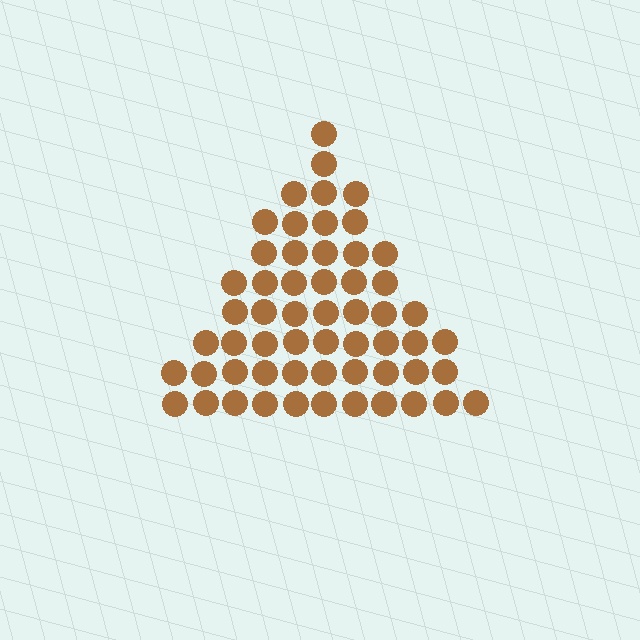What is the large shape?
The large shape is a triangle.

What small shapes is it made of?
It is made of small circles.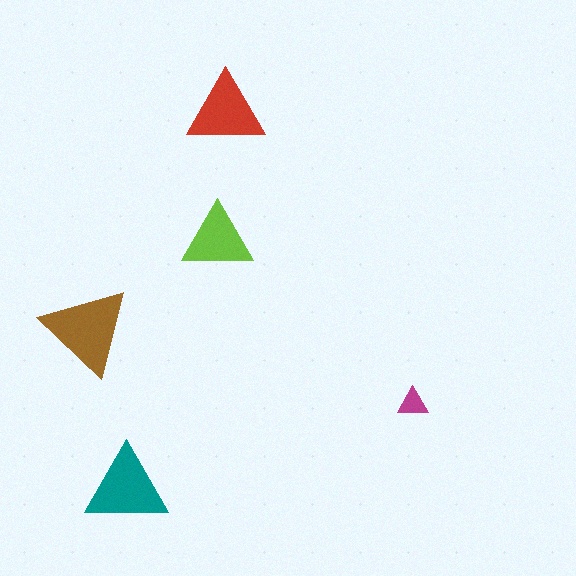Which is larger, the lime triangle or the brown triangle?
The brown one.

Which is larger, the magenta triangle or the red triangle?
The red one.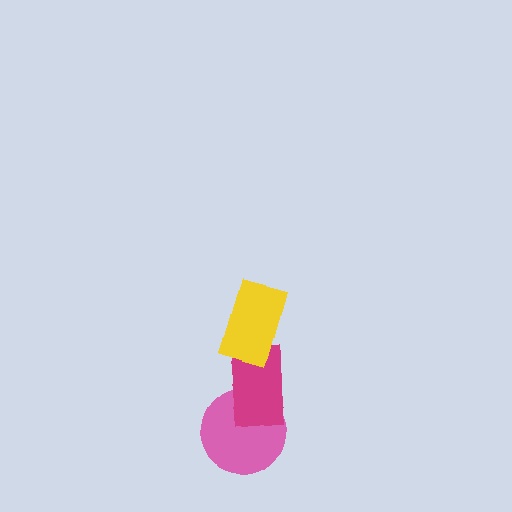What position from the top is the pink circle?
The pink circle is 3rd from the top.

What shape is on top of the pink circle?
The magenta rectangle is on top of the pink circle.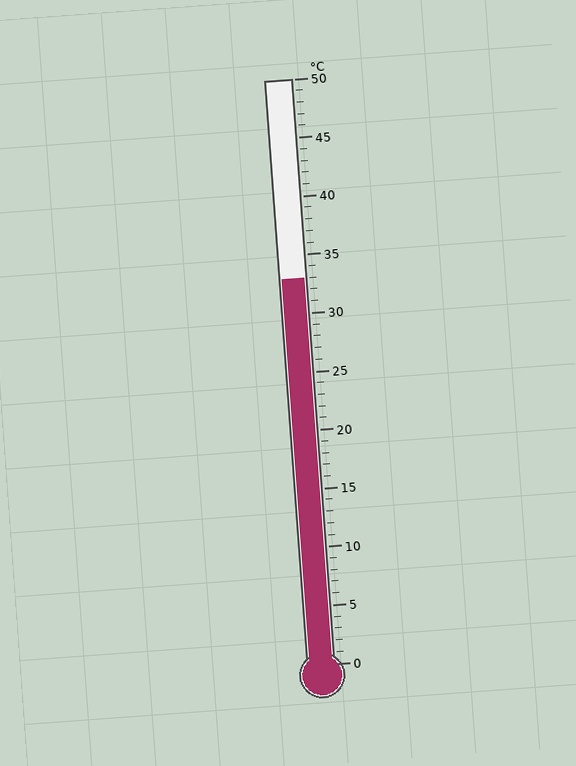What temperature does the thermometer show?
The thermometer shows approximately 33°C.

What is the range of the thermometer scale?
The thermometer scale ranges from 0°C to 50°C.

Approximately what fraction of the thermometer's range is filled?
The thermometer is filled to approximately 65% of its range.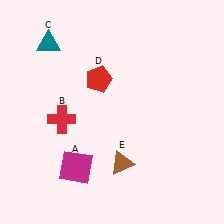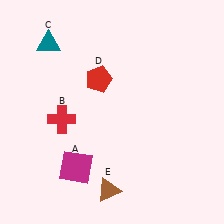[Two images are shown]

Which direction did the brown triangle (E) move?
The brown triangle (E) moved down.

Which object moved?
The brown triangle (E) moved down.